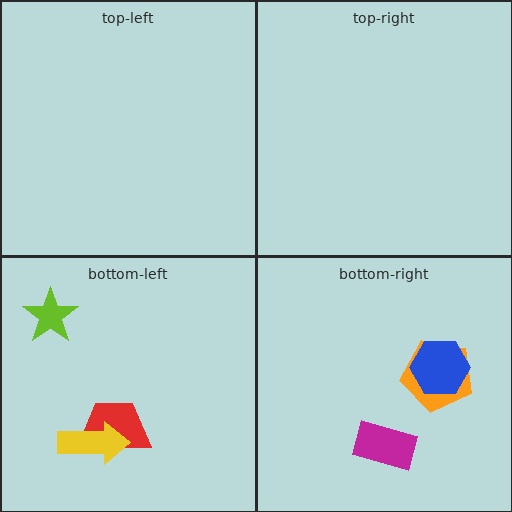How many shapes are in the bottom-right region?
3.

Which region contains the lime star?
The bottom-left region.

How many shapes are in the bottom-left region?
3.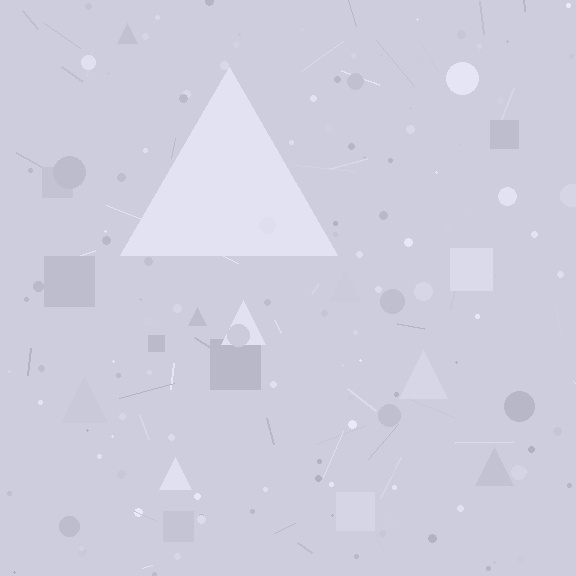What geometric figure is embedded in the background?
A triangle is embedded in the background.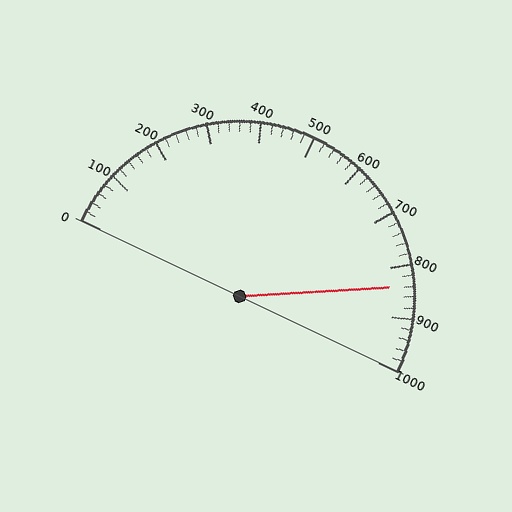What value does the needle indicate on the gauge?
The needle indicates approximately 840.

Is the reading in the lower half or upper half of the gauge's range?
The reading is in the upper half of the range (0 to 1000).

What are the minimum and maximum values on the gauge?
The gauge ranges from 0 to 1000.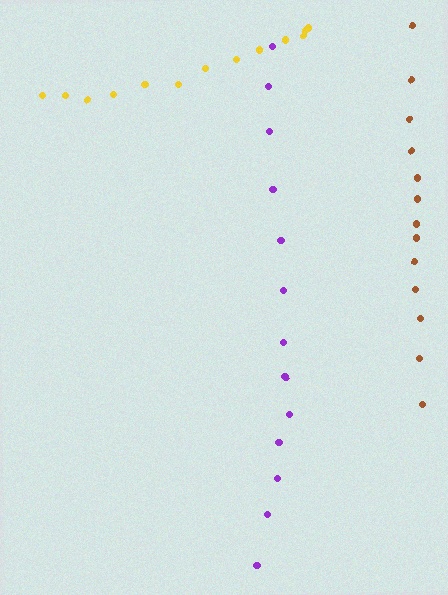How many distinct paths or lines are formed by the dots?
There are 3 distinct paths.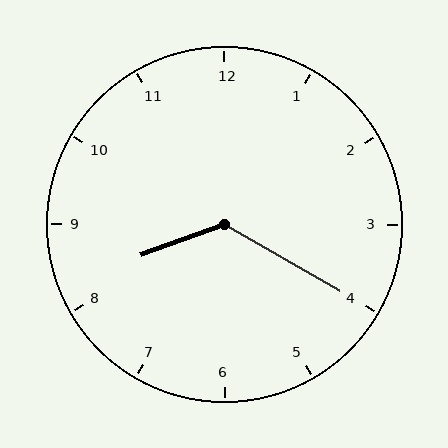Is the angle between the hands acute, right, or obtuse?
It is obtuse.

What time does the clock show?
8:20.